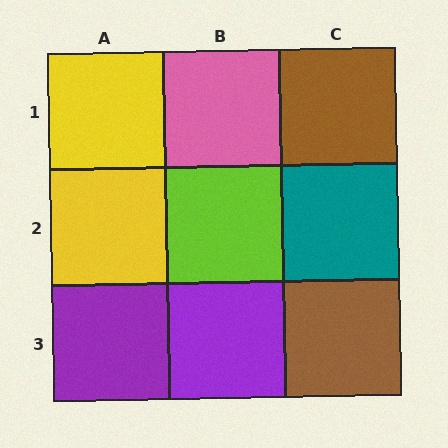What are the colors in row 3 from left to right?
Purple, purple, brown.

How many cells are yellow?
2 cells are yellow.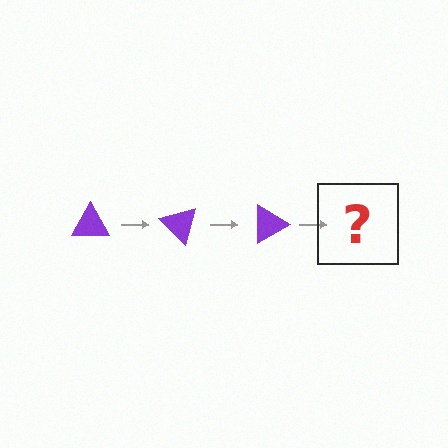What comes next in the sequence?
The next element should be a purple triangle rotated 135 degrees.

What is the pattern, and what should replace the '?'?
The pattern is that the triangle rotates 45 degrees each step. The '?' should be a purple triangle rotated 135 degrees.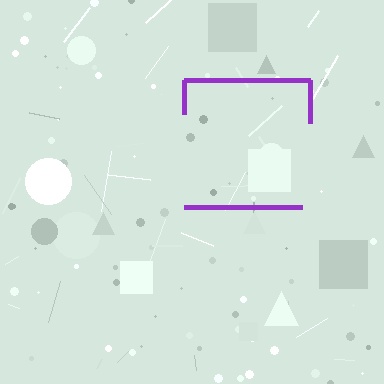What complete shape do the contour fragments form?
The contour fragments form a square.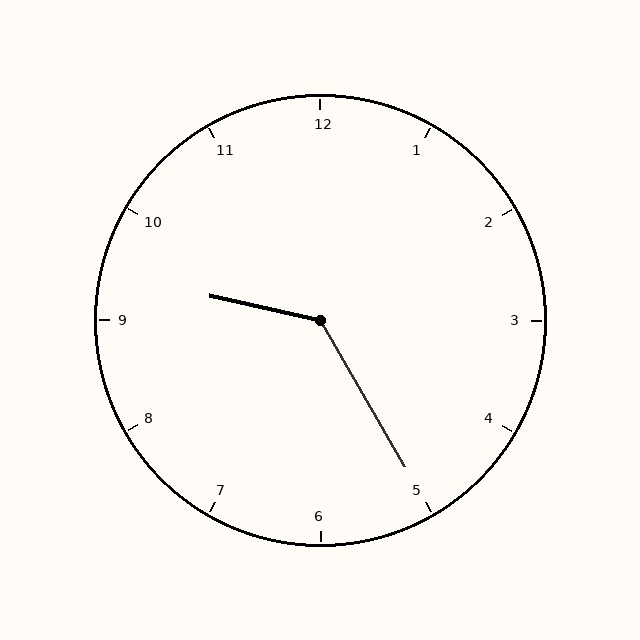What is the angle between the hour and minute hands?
Approximately 132 degrees.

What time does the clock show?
9:25.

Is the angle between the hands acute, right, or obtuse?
It is obtuse.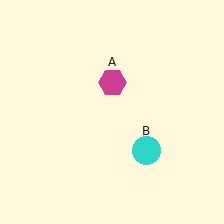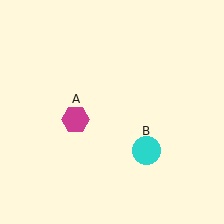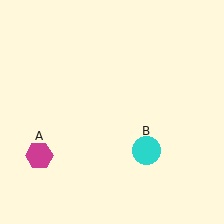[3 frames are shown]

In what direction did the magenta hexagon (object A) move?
The magenta hexagon (object A) moved down and to the left.